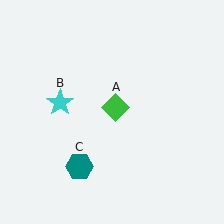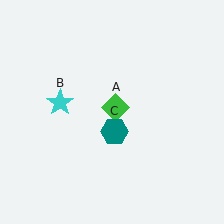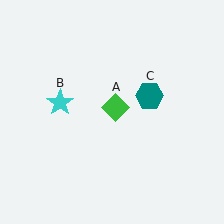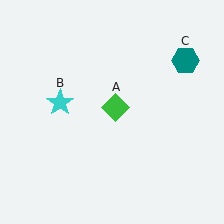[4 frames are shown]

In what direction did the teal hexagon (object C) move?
The teal hexagon (object C) moved up and to the right.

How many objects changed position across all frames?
1 object changed position: teal hexagon (object C).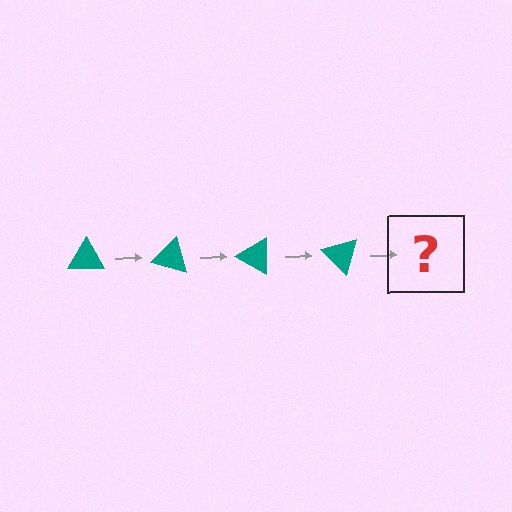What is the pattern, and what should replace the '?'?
The pattern is that the triangle rotates 15 degrees each step. The '?' should be a teal triangle rotated 60 degrees.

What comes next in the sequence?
The next element should be a teal triangle rotated 60 degrees.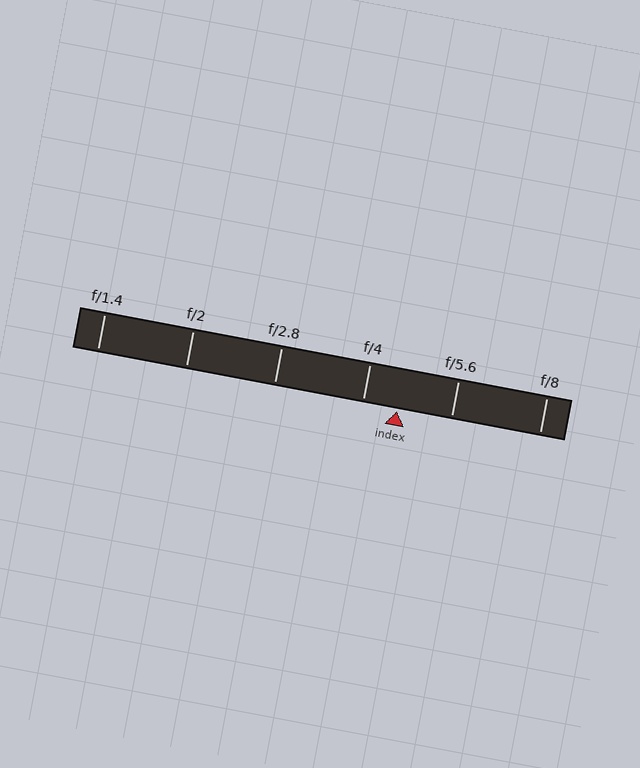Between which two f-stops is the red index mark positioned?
The index mark is between f/4 and f/5.6.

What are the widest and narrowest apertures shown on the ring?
The widest aperture shown is f/1.4 and the narrowest is f/8.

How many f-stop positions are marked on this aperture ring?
There are 6 f-stop positions marked.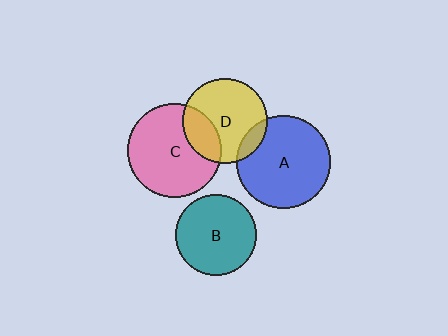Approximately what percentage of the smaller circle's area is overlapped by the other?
Approximately 25%.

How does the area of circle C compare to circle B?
Approximately 1.3 times.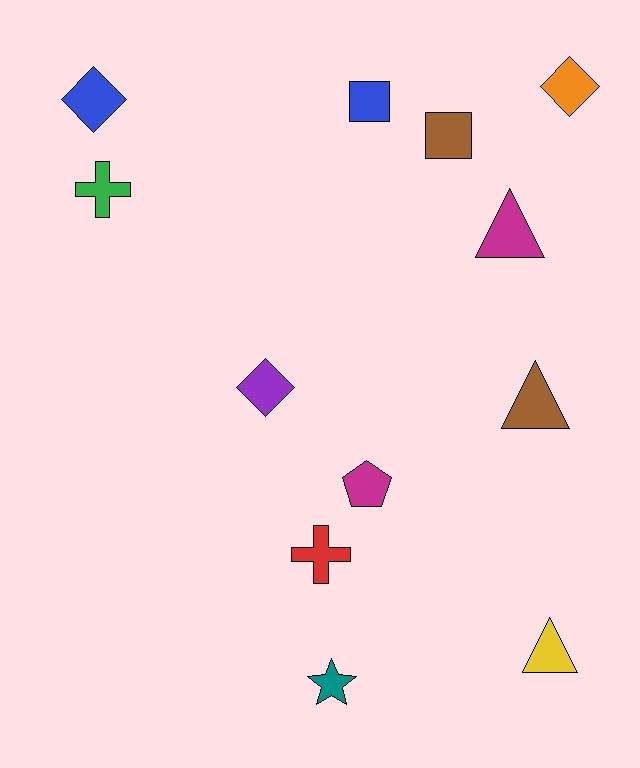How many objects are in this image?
There are 12 objects.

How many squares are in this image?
There are 2 squares.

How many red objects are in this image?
There is 1 red object.